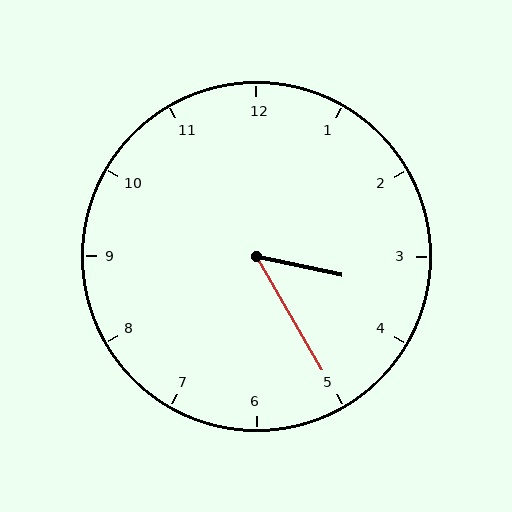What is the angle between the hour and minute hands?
Approximately 48 degrees.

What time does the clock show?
3:25.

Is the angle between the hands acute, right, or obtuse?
It is acute.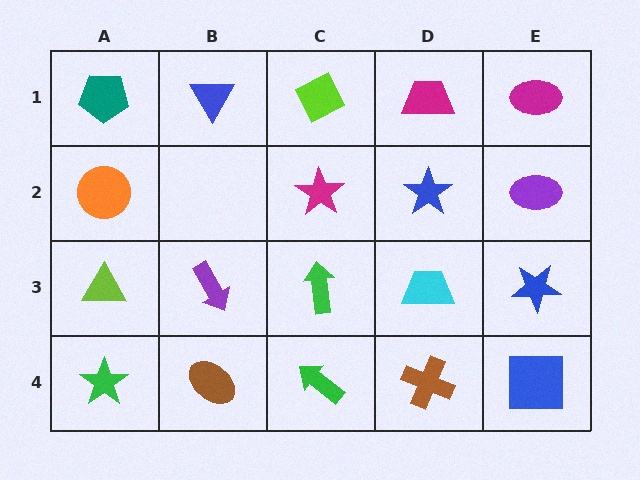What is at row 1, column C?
A lime diamond.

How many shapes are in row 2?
4 shapes.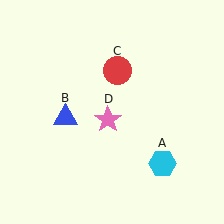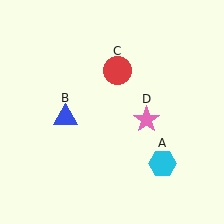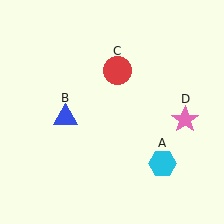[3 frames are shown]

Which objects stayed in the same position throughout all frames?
Cyan hexagon (object A) and blue triangle (object B) and red circle (object C) remained stationary.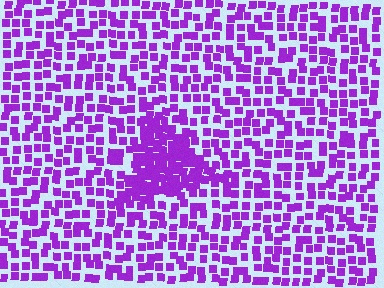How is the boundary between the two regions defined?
The boundary is defined by a change in element density (approximately 2.3x ratio). All elements are the same color, size, and shape.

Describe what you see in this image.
The image contains small purple elements arranged at two different densities. A triangle-shaped region is visible where the elements are more densely packed than the surrounding area.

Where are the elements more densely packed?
The elements are more densely packed inside the triangle boundary.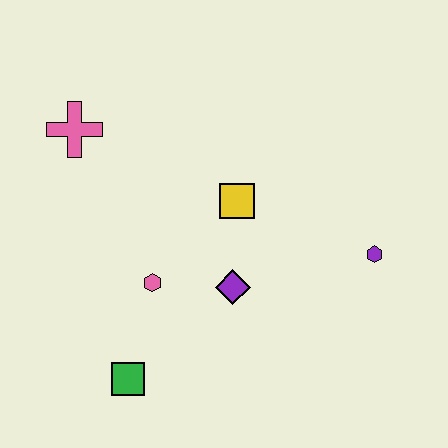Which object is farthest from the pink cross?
The purple hexagon is farthest from the pink cross.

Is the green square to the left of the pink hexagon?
Yes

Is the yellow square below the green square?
No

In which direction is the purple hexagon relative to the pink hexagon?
The purple hexagon is to the right of the pink hexagon.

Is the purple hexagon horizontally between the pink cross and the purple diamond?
No